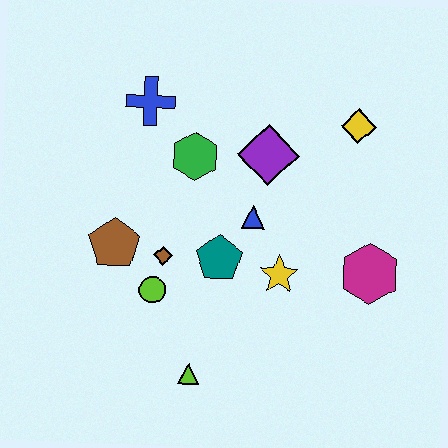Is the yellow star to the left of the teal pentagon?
No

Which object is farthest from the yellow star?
The blue cross is farthest from the yellow star.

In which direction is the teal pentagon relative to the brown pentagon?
The teal pentagon is to the right of the brown pentagon.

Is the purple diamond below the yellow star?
No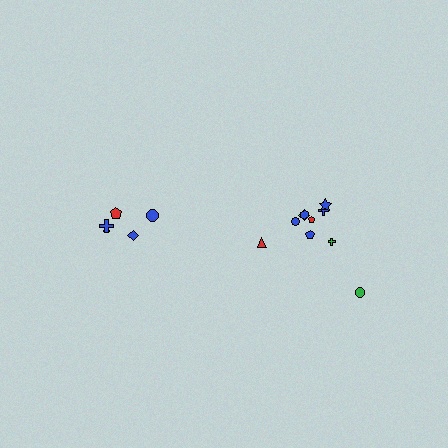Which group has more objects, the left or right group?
The right group.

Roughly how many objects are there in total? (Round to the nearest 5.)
Roughly 15 objects in total.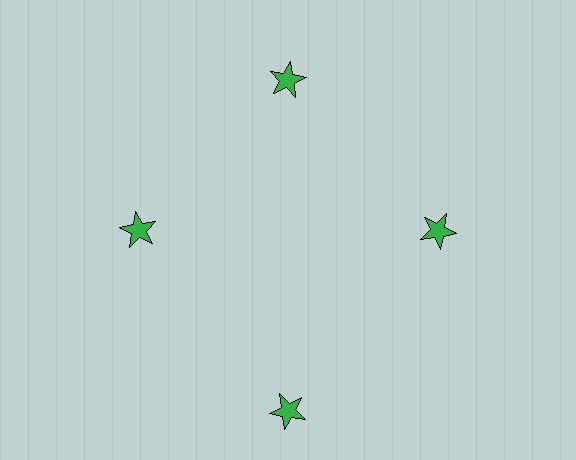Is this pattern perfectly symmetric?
No. The 4 green stars are arranged in a ring, but one element near the 6 o'clock position is pushed outward from the center, breaking the 4-fold rotational symmetry.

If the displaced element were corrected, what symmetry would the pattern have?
It would have 4-fold rotational symmetry — the pattern would map onto itself every 90 degrees.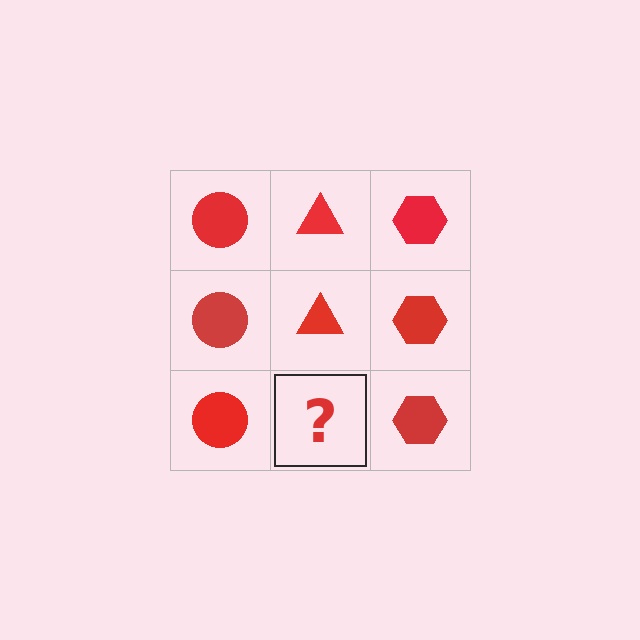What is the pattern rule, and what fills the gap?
The rule is that each column has a consistent shape. The gap should be filled with a red triangle.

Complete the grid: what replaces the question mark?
The question mark should be replaced with a red triangle.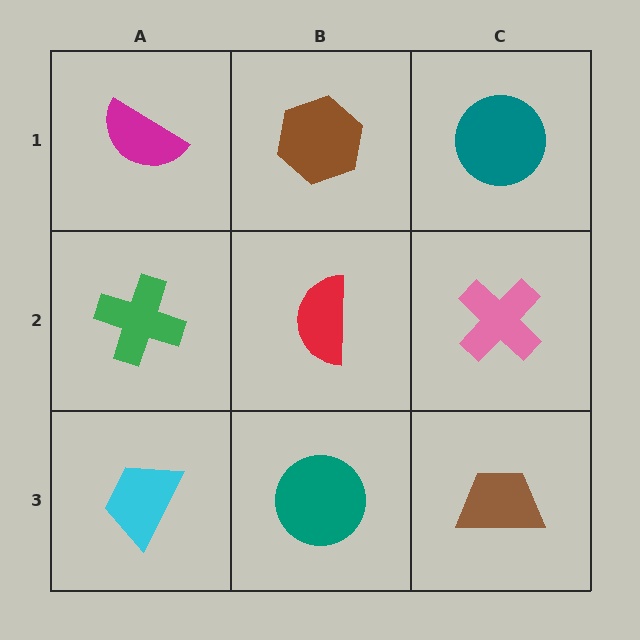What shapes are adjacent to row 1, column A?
A green cross (row 2, column A), a brown hexagon (row 1, column B).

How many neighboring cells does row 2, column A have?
3.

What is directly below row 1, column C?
A pink cross.